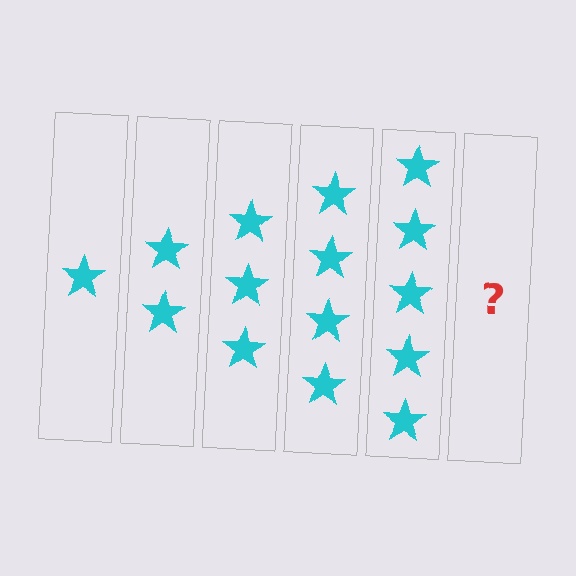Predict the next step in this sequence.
The next step is 6 stars.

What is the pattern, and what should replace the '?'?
The pattern is that each step adds one more star. The '?' should be 6 stars.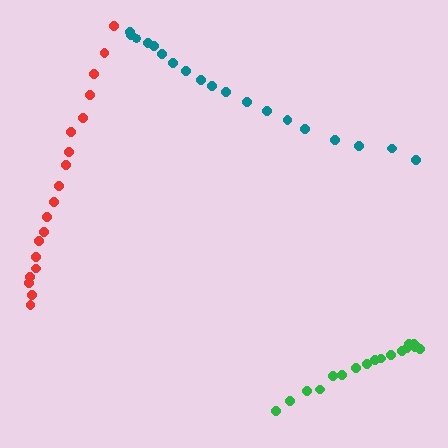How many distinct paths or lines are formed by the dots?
There are 3 distinct paths.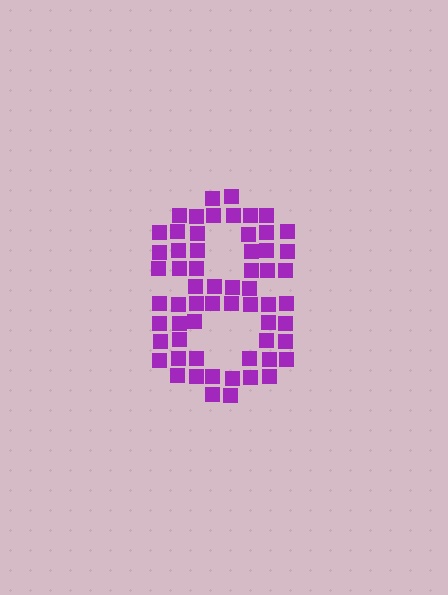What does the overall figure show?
The overall figure shows the digit 8.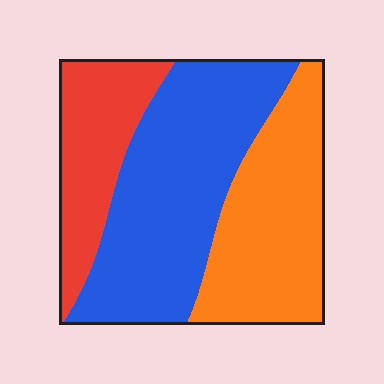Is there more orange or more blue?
Blue.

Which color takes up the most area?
Blue, at roughly 45%.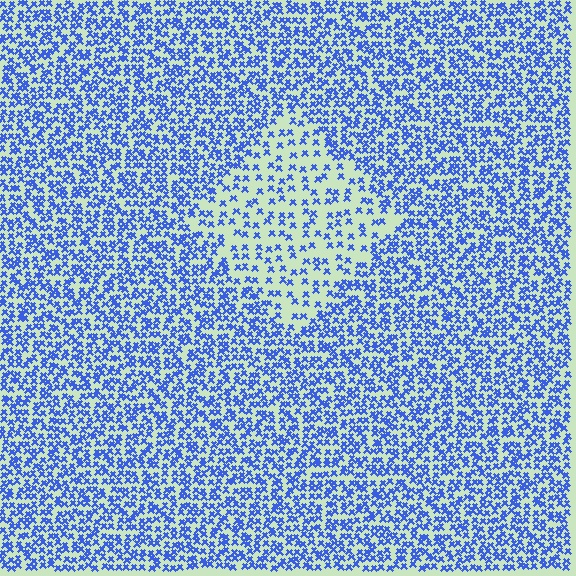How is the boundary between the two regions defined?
The boundary is defined by a change in element density (approximately 2.2x ratio). All elements are the same color, size, and shape.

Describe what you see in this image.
The image contains small blue elements arranged at two different densities. A diamond-shaped region is visible where the elements are less densely packed than the surrounding area.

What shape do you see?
I see a diamond.